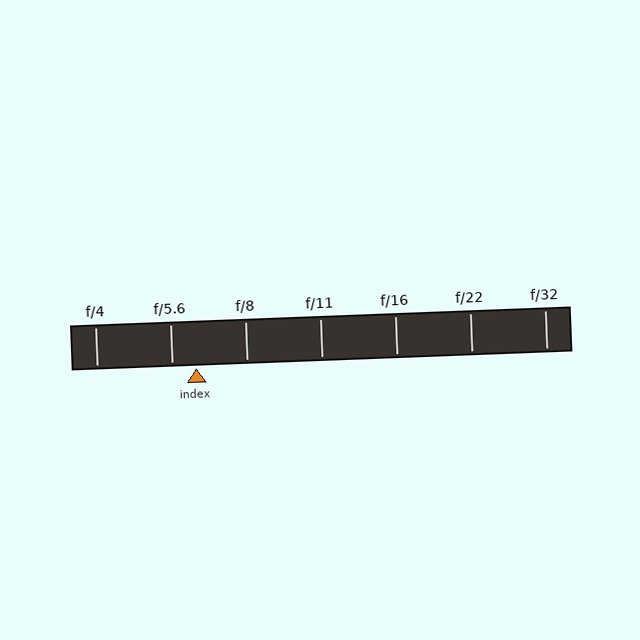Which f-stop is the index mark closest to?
The index mark is closest to f/5.6.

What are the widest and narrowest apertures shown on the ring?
The widest aperture shown is f/4 and the narrowest is f/32.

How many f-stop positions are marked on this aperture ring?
There are 7 f-stop positions marked.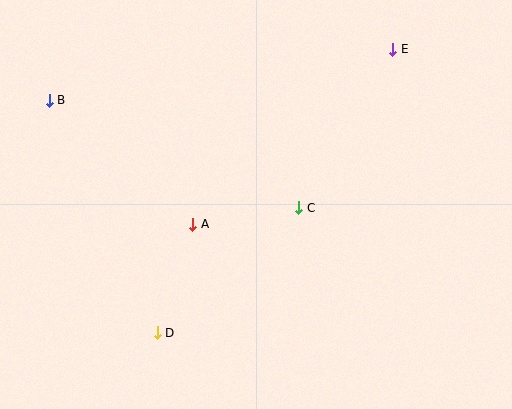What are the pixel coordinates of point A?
Point A is at (193, 224).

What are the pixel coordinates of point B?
Point B is at (49, 100).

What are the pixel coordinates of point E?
Point E is at (393, 49).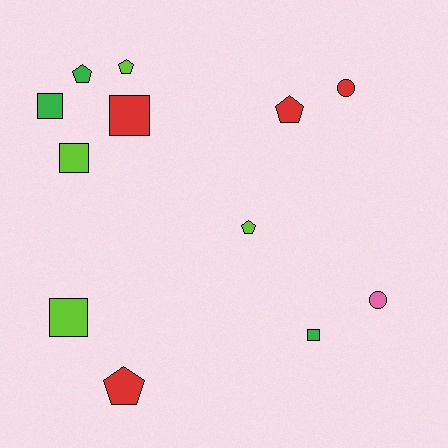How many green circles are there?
There are no green circles.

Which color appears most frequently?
Lime, with 4 objects.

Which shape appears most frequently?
Pentagon, with 5 objects.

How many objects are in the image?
There are 12 objects.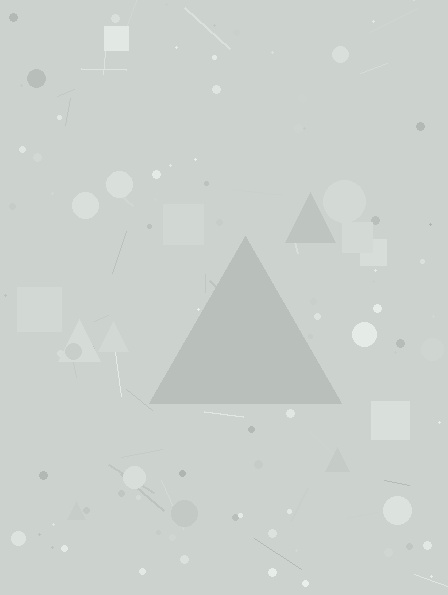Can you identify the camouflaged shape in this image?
The camouflaged shape is a triangle.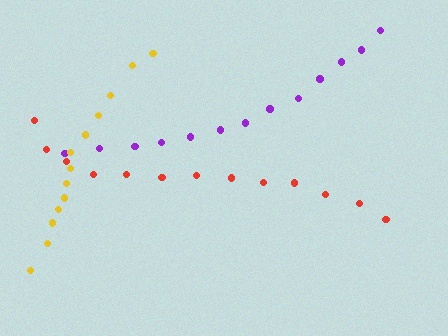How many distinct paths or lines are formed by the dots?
There are 3 distinct paths.